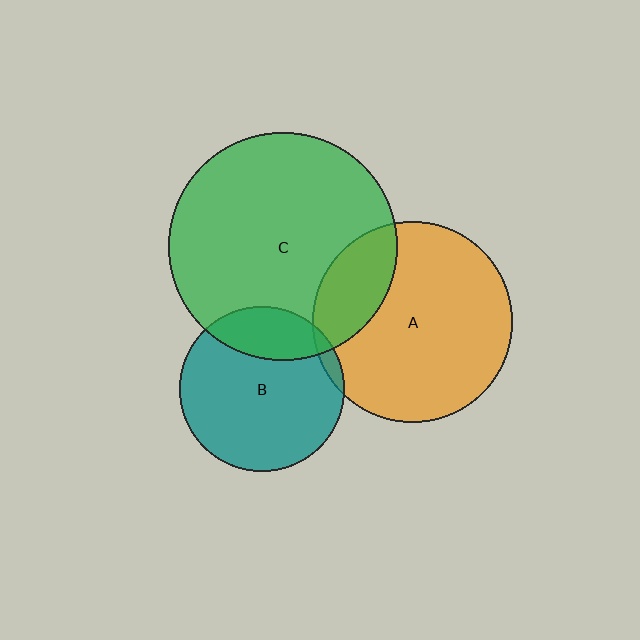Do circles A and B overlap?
Yes.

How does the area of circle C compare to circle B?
Approximately 1.9 times.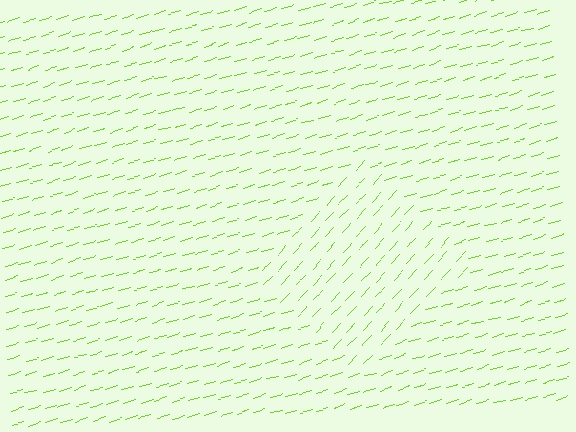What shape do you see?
I see a diamond.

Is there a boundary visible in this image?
Yes, there is a texture boundary formed by a change in line orientation.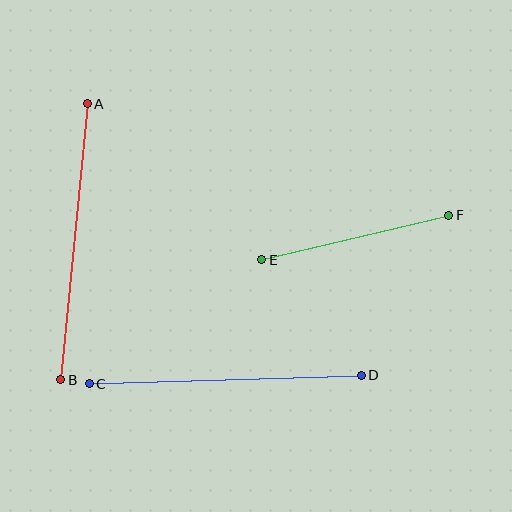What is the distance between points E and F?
The distance is approximately 192 pixels.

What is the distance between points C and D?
The distance is approximately 272 pixels.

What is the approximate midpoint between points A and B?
The midpoint is at approximately (74, 242) pixels.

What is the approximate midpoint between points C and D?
The midpoint is at approximately (225, 380) pixels.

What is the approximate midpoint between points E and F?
The midpoint is at approximately (355, 237) pixels.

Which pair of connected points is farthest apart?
Points A and B are farthest apart.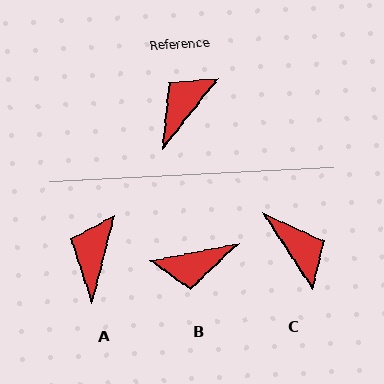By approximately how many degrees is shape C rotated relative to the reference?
Approximately 108 degrees clockwise.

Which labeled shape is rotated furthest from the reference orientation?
B, about 140 degrees away.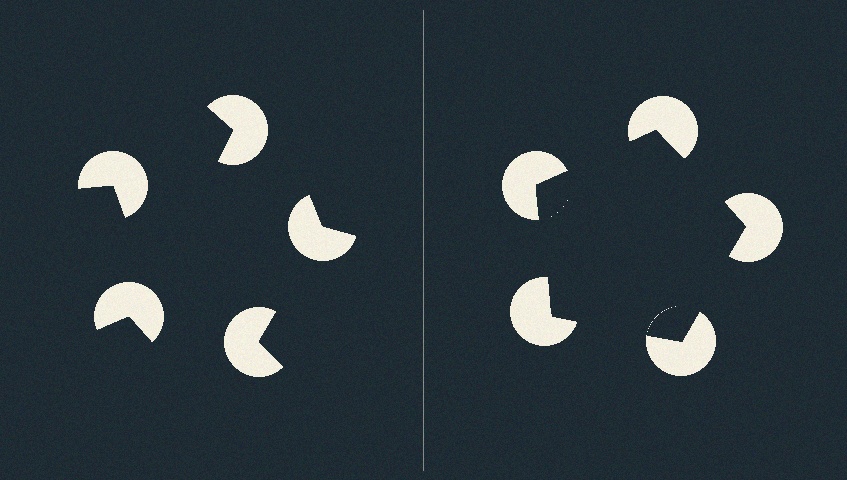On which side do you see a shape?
An illusory pentagon appears on the right side. On the left side the wedge cuts are rotated, so no coherent shape forms.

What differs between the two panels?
The pac-man discs are positioned identically on both sides; only the wedge orientations differ. On the right they align to a pentagon; on the left they are misaligned.